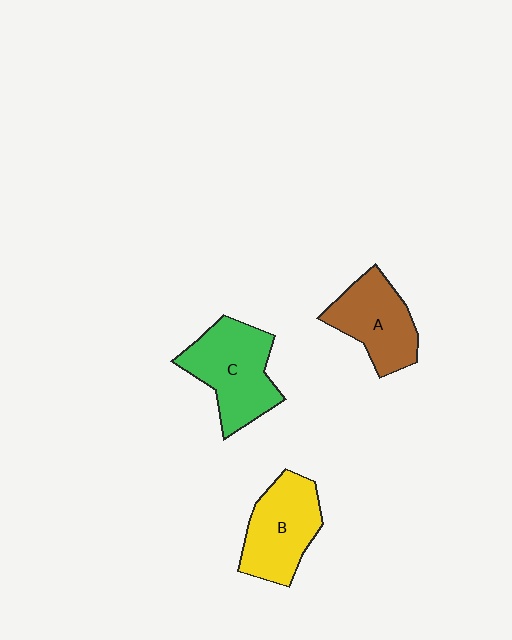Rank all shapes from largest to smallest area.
From largest to smallest: C (green), B (yellow), A (brown).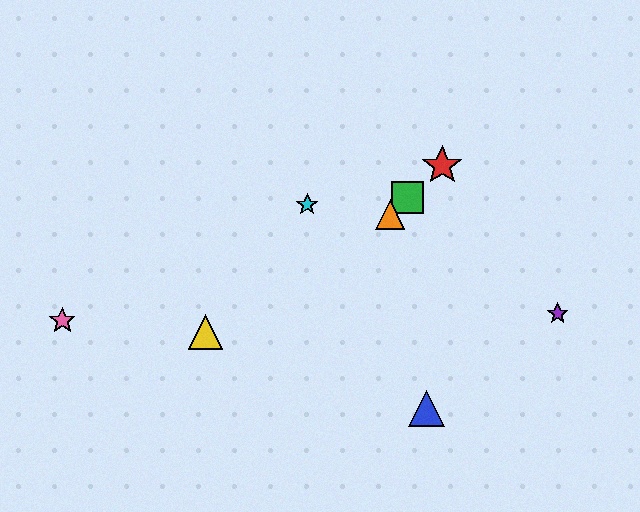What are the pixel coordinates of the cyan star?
The cyan star is at (307, 205).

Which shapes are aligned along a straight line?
The red star, the green square, the orange triangle are aligned along a straight line.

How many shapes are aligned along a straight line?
3 shapes (the red star, the green square, the orange triangle) are aligned along a straight line.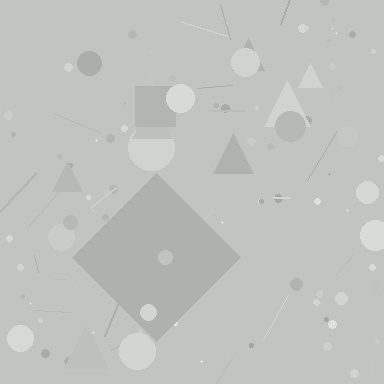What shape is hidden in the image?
A diamond is hidden in the image.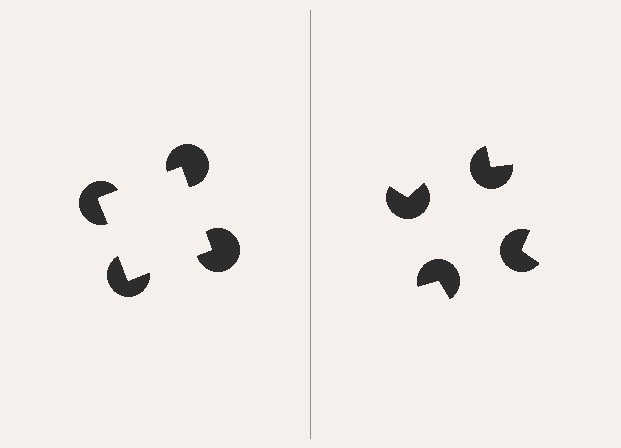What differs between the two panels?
The pac-man discs are positioned identically on both sides; only the wedge orientations differ. On the left they align to a square; on the right they are misaligned.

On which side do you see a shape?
An illusory square appears on the left side. On the right side the wedge cuts are rotated, so no coherent shape forms.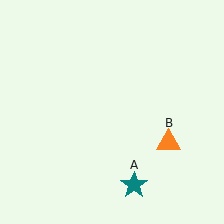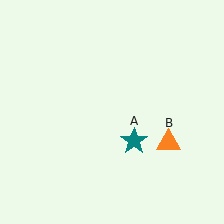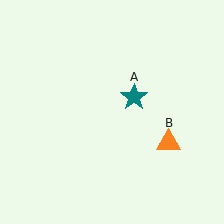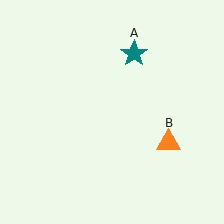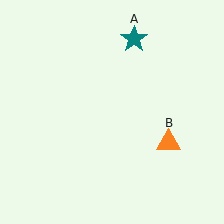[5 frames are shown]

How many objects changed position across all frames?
1 object changed position: teal star (object A).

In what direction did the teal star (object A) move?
The teal star (object A) moved up.